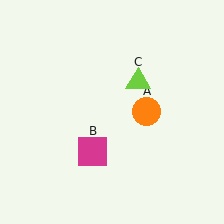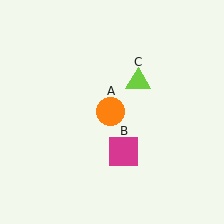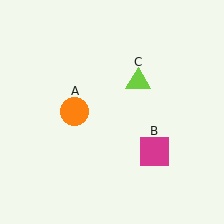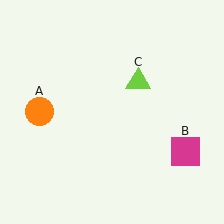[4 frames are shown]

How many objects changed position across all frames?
2 objects changed position: orange circle (object A), magenta square (object B).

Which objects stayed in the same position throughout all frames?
Lime triangle (object C) remained stationary.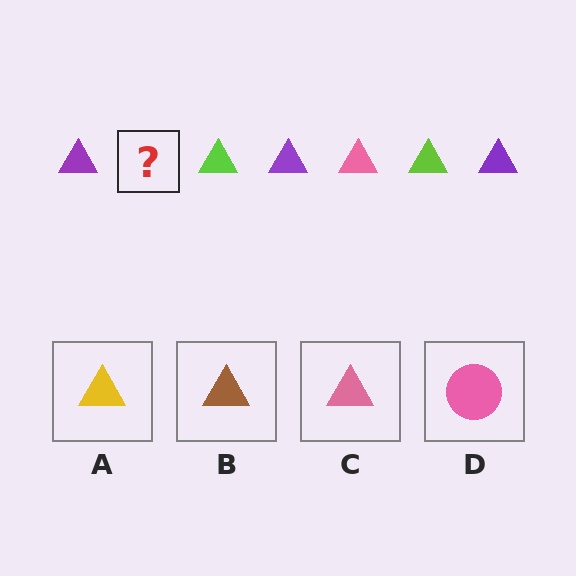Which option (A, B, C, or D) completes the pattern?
C.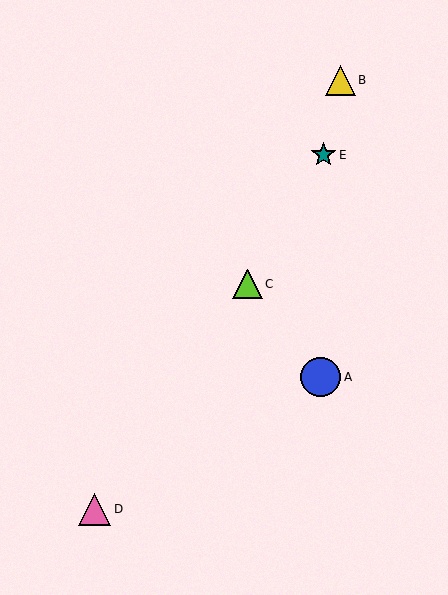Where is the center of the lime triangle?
The center of the lime triangle is at (248, 284).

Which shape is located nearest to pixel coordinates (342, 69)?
The yellow triangle (labeled B) at (341, 80) is nearest to that location.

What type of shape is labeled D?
Shape D is a pink triangle.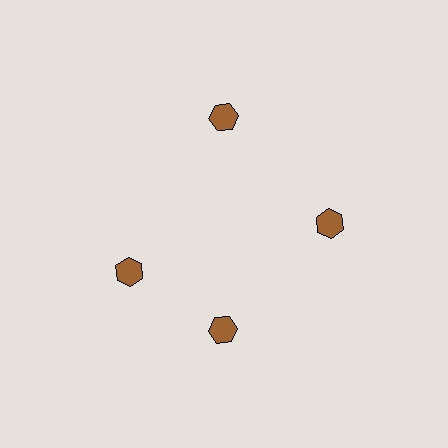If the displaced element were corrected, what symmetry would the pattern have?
It would have 4-fold rotational symmetry — the pattern would map onto itself every 90 degrees.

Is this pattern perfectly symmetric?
No. The 4 brown hexagons are arranged in a ring, but one element near the 9 o'clock position is rotated out of alignment along the ring, breaking the 4-fold rotational symmetry.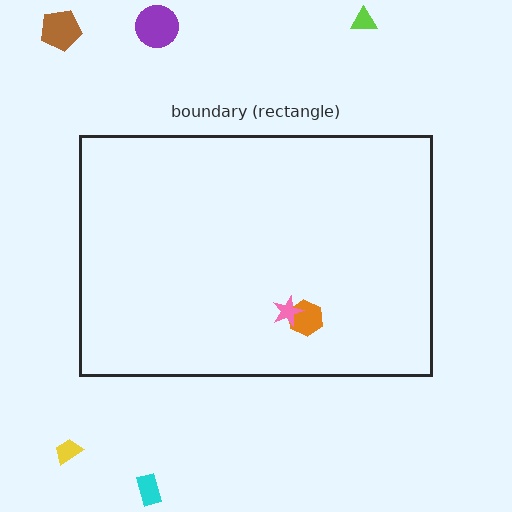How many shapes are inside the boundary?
2 inside, 5 outside.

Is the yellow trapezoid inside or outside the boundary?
Outside.